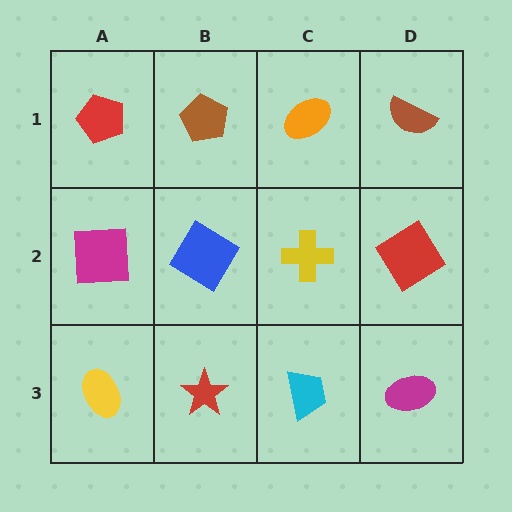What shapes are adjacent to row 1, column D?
A red diamond (row 2, column D), an orange ellipse (row 1, column C).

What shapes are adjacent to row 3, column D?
A red diamond (row 2, column D), a cyan trapezoid (row 3, column C).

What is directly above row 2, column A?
A red pentagon.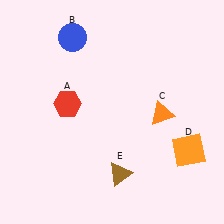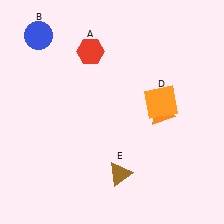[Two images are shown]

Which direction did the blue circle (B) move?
The blue circle (B) moved left.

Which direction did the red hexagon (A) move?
The red hexagon (A) moved up.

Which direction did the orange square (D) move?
The orange square (D) moved up.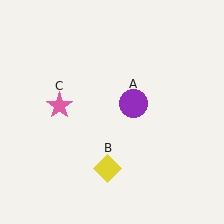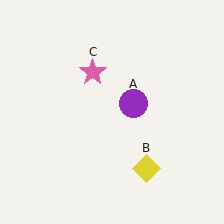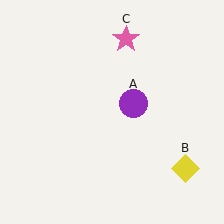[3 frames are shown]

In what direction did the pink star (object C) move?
The pink star (object C) moved up and to the right.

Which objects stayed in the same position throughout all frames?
Purple circle (object A) remained stationary.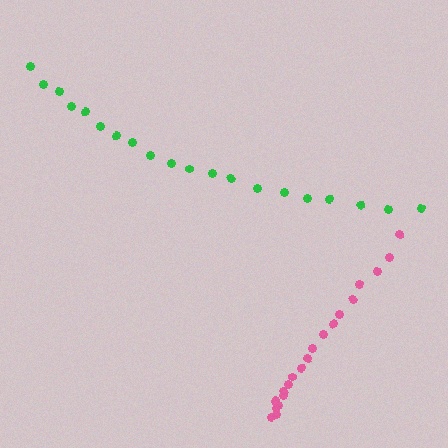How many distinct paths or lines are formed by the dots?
There are 2 distinct paths.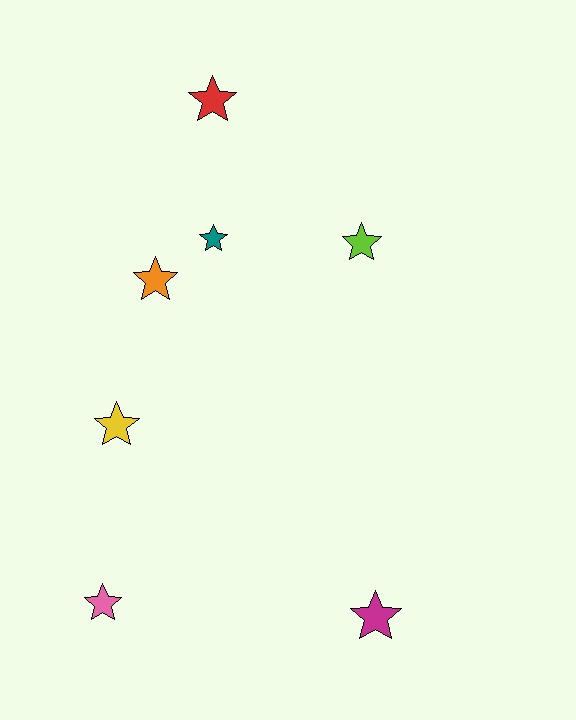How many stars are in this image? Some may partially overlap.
There are 7 stars.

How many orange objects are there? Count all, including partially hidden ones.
There is 1 orange object.